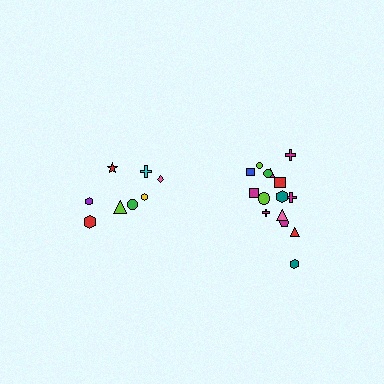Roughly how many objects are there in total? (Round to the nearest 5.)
Roughly 25 objects in total.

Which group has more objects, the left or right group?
The right group.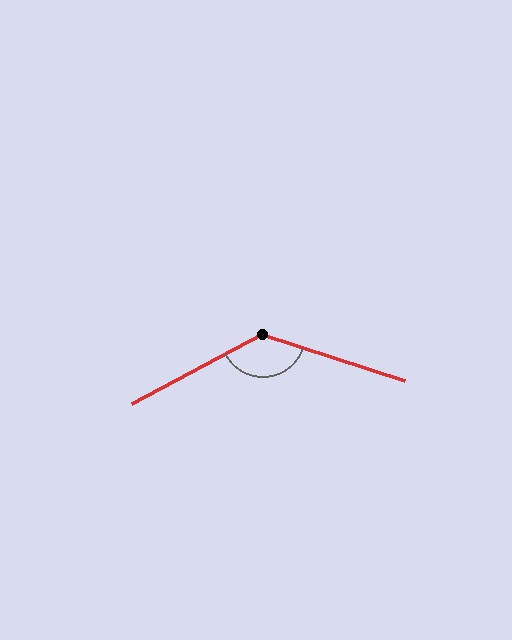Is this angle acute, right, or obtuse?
It is obtuse.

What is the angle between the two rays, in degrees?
Approximately 134 degrees.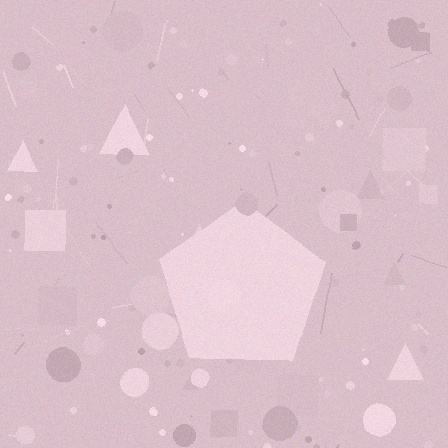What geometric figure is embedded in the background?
A pentagon is embedded in the background.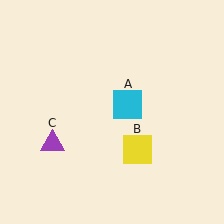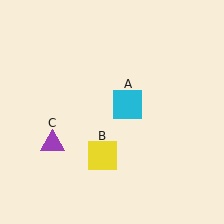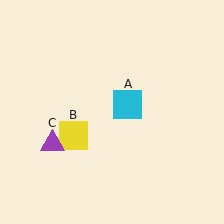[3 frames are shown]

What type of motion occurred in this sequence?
The yellow square (object B) rotated clockwise around the center of the scene.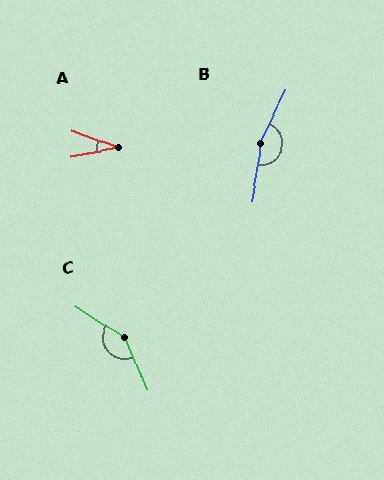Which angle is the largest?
B, at approximately 164 degrees.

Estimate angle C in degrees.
Approximately 145 degrees.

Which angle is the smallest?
A, at approximately 31 degrees.